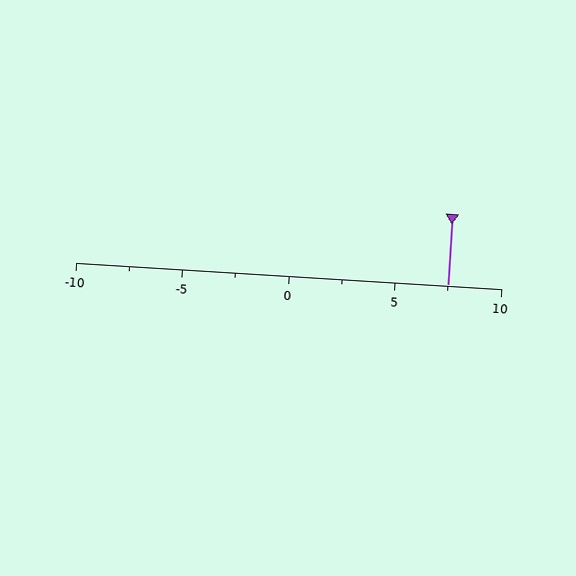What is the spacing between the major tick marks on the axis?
The major ticks are spaced 5 apart.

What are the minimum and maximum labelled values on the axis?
The axis runs from -10 to 10.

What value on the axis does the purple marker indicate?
The marker indicates approximately 7.5.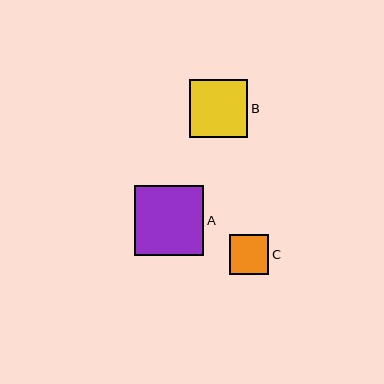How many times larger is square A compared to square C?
Square A is approximately 1.7 times the size of square C.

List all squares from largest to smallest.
From largest to smallest: A, B, C.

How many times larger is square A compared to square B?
Square A is approximately 1.2 times the size of square B.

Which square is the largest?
Square A is the largest with a size of approximately 70 pixels.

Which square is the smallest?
Square C is the smallest with a size of approximately 40 pixels.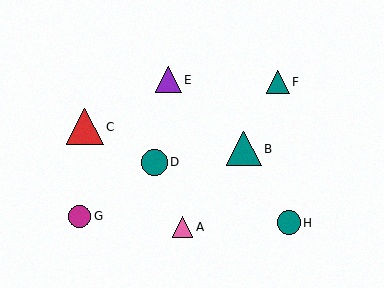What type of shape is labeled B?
Shape B is a teal triangle.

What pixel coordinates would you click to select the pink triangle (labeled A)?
Click at (182, 227) to select the pink triangle A.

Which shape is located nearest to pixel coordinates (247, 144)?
The teal triangle (labeled B) at (244, 149) is nearest to that location.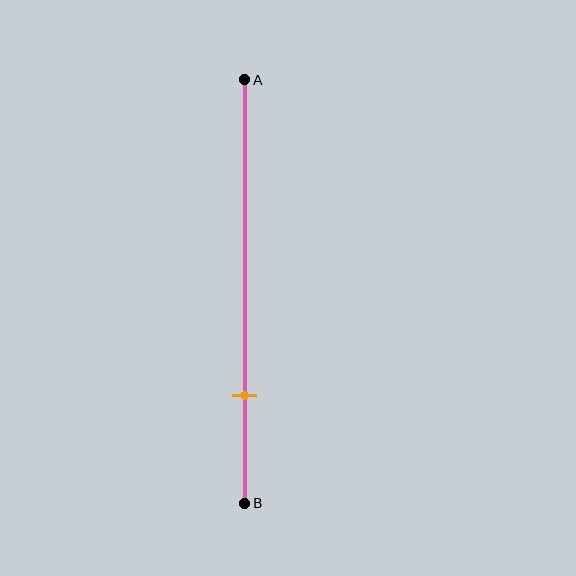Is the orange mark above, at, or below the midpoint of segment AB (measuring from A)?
The orange mark is below the midpoint of segment AB.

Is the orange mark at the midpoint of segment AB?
No, the mark is at about 75% from A, not at the 50% midpoint.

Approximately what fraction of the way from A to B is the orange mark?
The orange mark is approximately 75% of the way from A to B.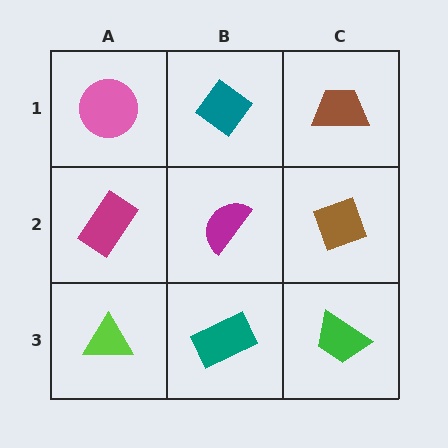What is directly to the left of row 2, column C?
A magenta semicircle.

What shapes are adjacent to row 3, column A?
A magenta rectangle (row 2, column A), a teal rectangle (row 3, column B).